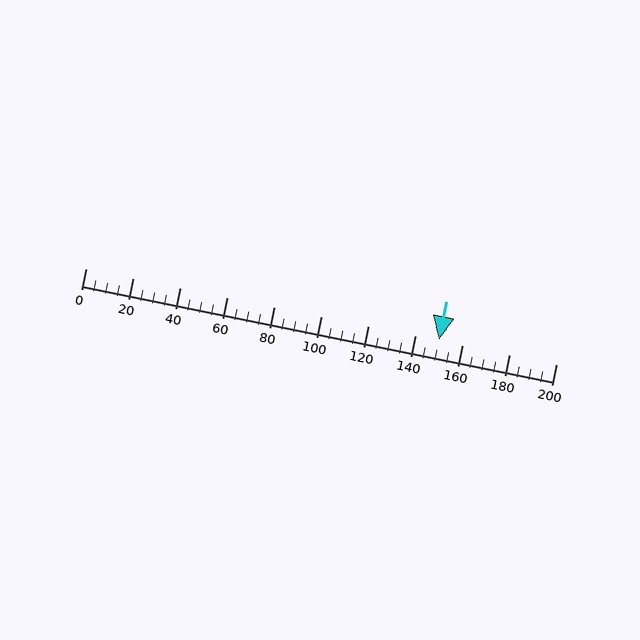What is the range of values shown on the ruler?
The ruler shows values from 0 to 200.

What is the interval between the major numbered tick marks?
The major tick marks are spaced 20 units apart.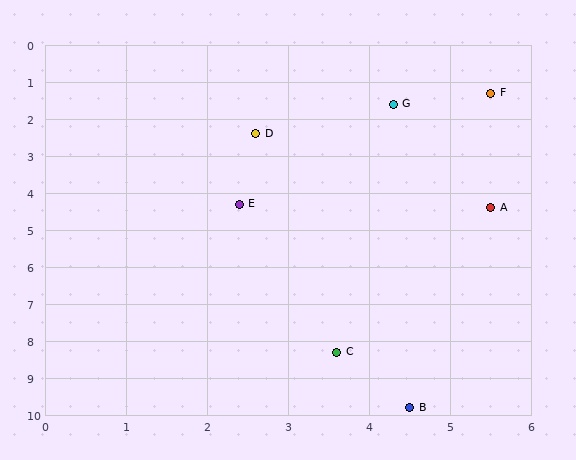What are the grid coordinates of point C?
Point C is at approximately (3.6, 8.3).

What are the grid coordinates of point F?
Point F is at approximately (5.5, 1.3).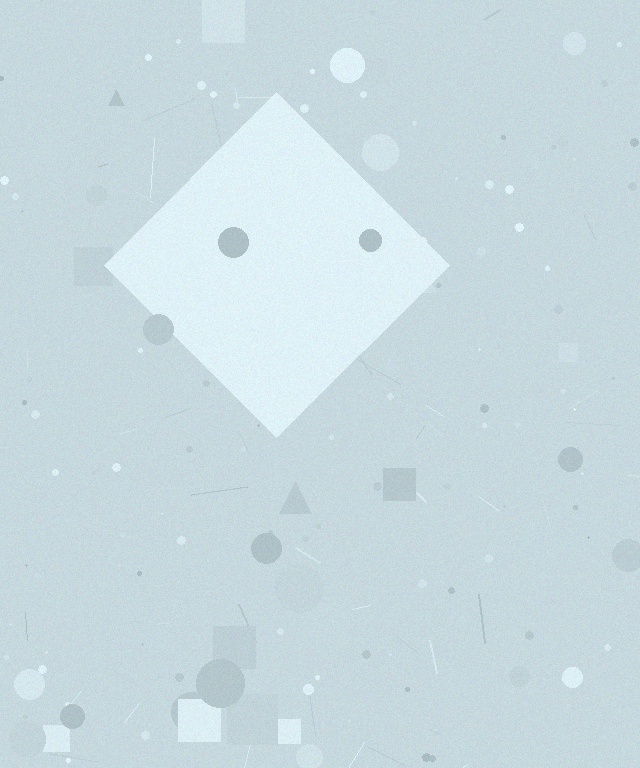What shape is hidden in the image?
A diamond is hidden in the image.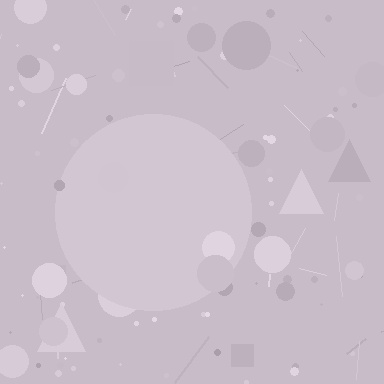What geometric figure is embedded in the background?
A circle is embedded in the background.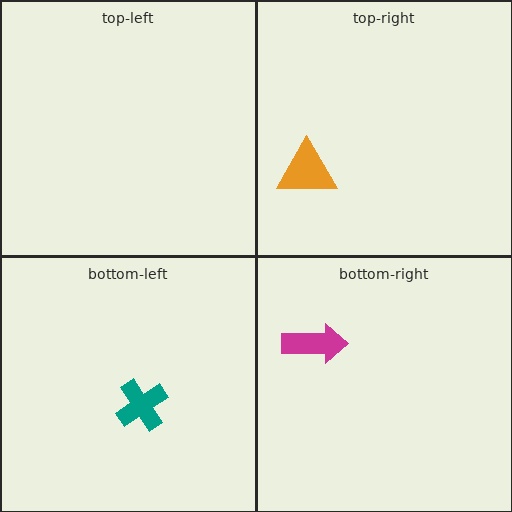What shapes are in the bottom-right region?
The magenta arrow.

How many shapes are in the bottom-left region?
1.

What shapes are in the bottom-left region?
The teal cross.